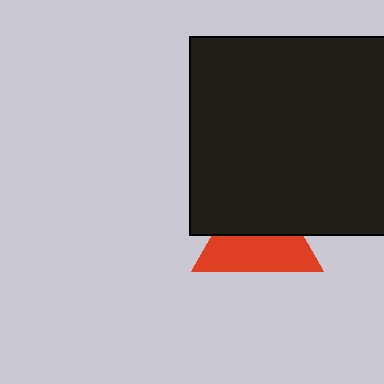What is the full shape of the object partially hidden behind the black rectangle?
The partially hidden object is a red triangle.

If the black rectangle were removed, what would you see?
You would see the complete red triangle.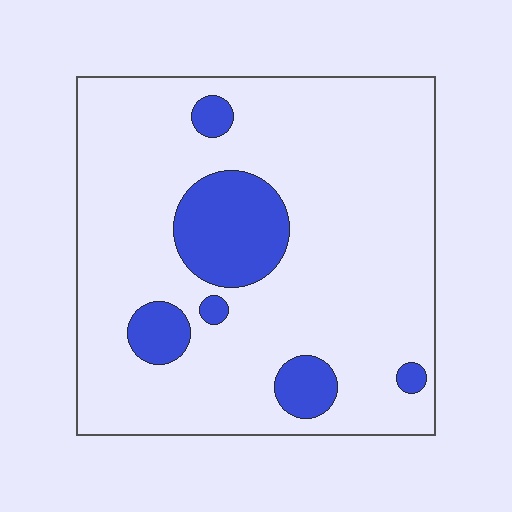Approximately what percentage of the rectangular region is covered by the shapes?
Approximately 15%.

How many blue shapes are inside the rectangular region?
6.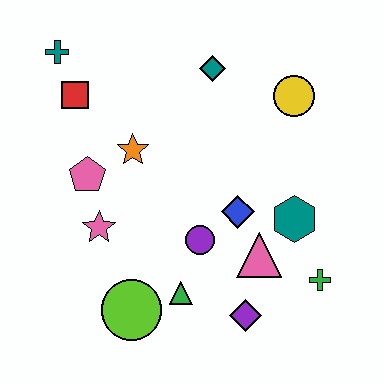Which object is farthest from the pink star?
The yellow circle is farthest from the pink star.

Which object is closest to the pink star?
The pink pentagon is closest to the pink star.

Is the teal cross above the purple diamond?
Yes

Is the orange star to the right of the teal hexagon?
No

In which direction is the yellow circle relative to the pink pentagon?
The yellow circle is to the right of the pink pentagon.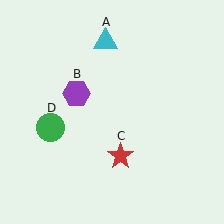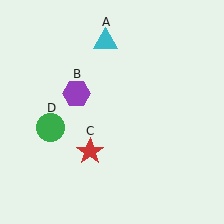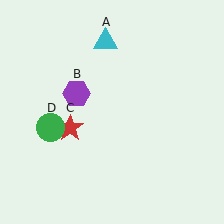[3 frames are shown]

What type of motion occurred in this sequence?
The red star (object C) rotated clockwise around the center of the scene.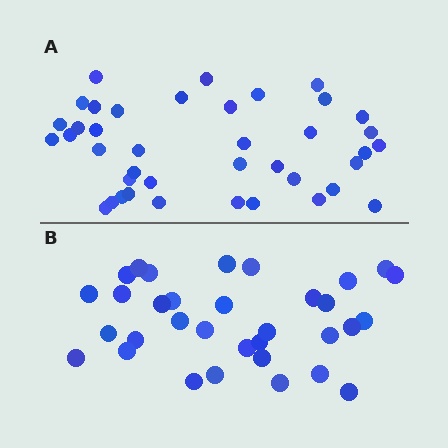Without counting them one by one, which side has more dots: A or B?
Region A (the top region) has more dots.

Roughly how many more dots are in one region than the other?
Region A has roughly 8 or so more dots than region B.